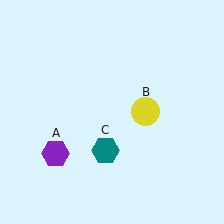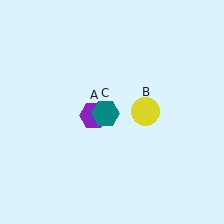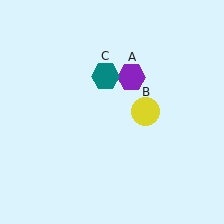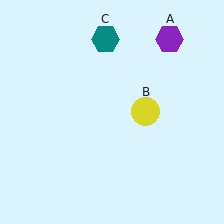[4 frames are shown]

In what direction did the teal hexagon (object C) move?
The teal hexagon (object C) moved up.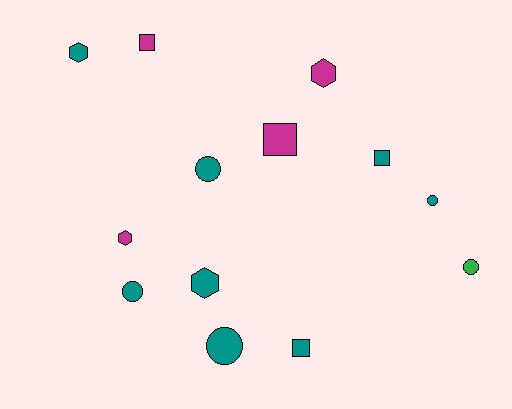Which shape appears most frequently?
Circle, with 5 objects.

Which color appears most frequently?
Teal, with 8 objects.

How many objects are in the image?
There are 13 objects.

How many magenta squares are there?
There are 2 magenta squares.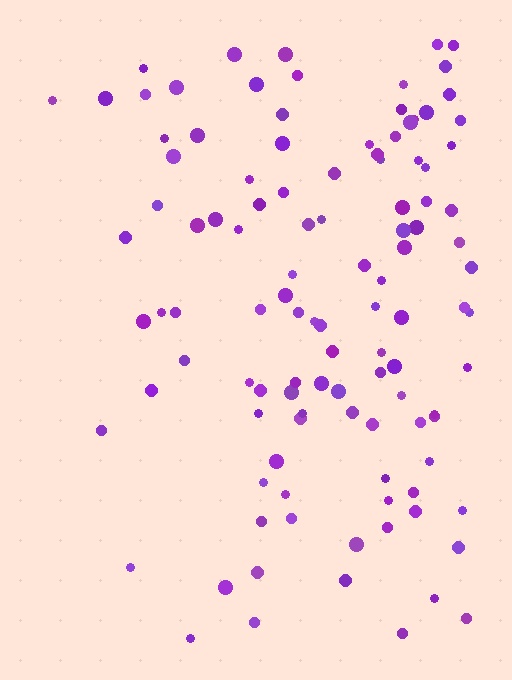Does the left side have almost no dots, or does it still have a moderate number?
Still a moderate number, just noticeably fewer than the right.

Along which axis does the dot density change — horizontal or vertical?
Horizontal.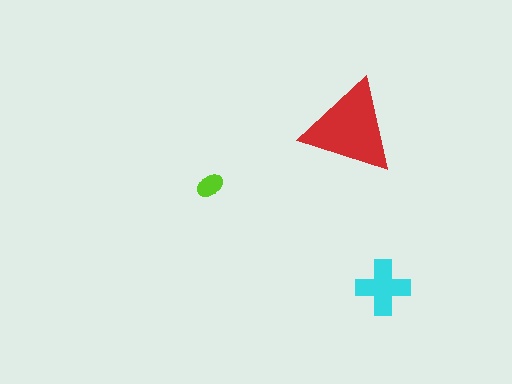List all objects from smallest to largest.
The lime ellipse, the cyan cross, the red triangle.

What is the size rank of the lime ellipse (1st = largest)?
3rd.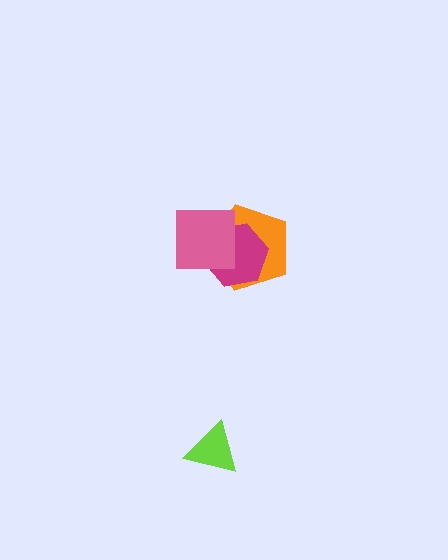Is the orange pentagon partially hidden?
Yes, it is partially covered by another shape.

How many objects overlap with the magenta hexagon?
2 objects overlap with the magenta hexagon.